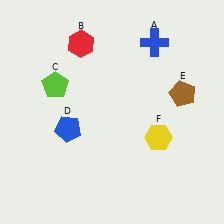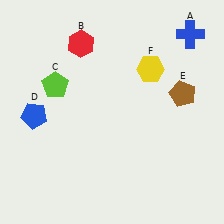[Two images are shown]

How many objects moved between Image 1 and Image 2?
3 objects moved between the two images.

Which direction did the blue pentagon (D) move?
The blue pentagon (D) moved left.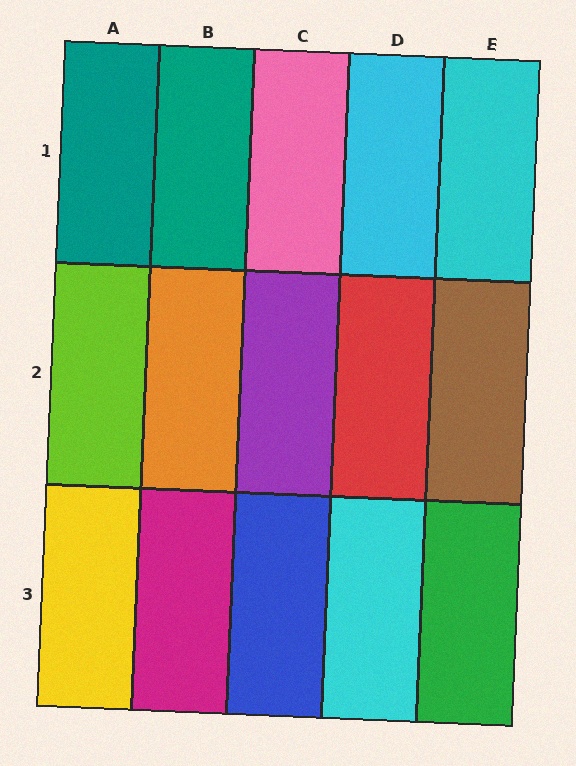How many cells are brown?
1 cell is brown.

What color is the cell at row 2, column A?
Lime.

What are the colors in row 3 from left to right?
Yellow, magenta, blue, cyan, green.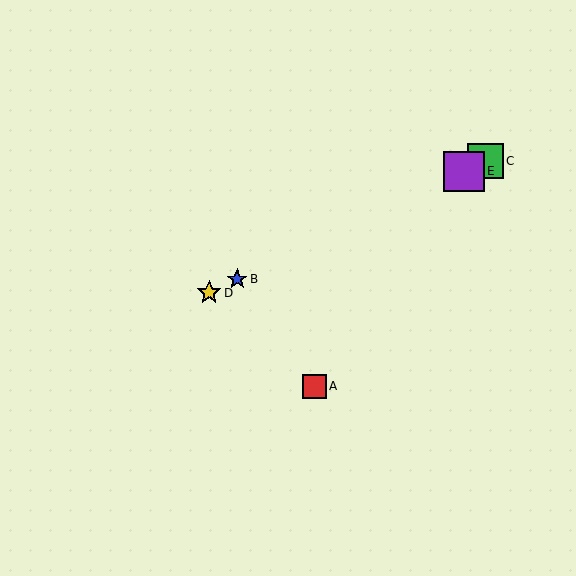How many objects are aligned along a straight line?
4 objects (B, C, D, E) are aligned along a straight line.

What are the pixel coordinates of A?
Object A is at (314, 386).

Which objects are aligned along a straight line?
Objects B, C, D, E are aligned along a straight line.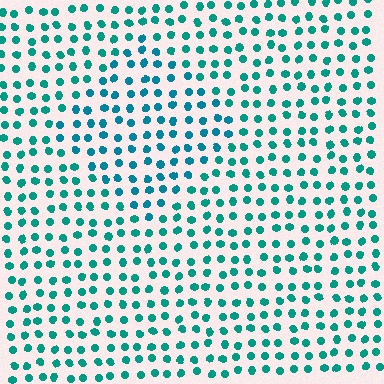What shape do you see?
I see a diamond.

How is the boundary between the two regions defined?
The boundary is defined purely by a slight shift in hue (about 18 degrees). Spacing, size, and orientation are identical on both sides.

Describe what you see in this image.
The image is filled with small teal elements in a uniform arrangement. A diamond-shaped region is visible where the elements are tinted to a slightly different hue, forming a subtle color boundary.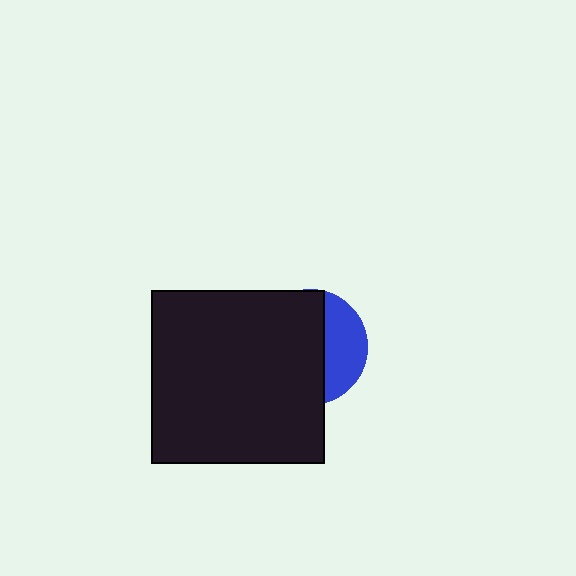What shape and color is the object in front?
The object in front is a black square.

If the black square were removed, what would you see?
You would see the complete blue circle.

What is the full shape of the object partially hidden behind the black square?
The partially hidden object is a blue circle.